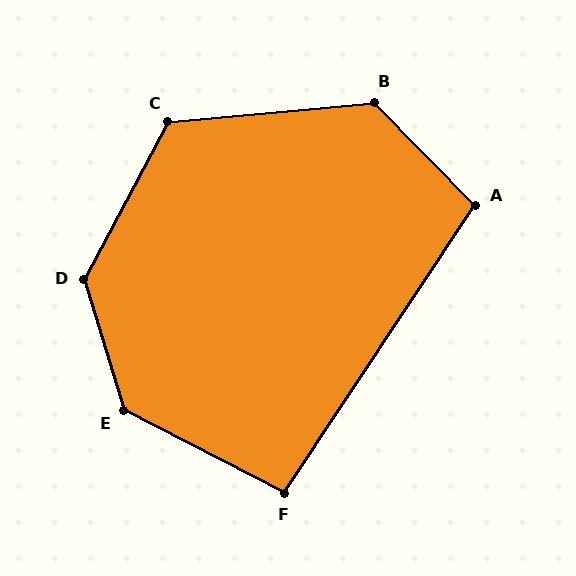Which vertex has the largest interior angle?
D, at approximately 135 degrees.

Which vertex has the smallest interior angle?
F, at approximately 96 degrees.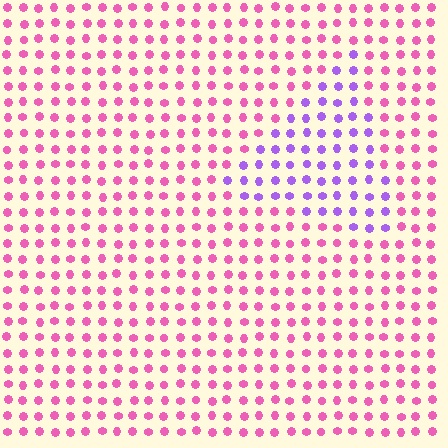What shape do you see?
I see a triangle.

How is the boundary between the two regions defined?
The boundary is defined purely by a slight shift in hue (about 51 degrees). Spacing, size, and orientation are identical on both sides.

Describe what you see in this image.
The image is filled with small pink elements in a uniform arrangement. A triangle-shaped region is visible where the elements are tinted to a slightly different hue, forming a subtle color boundary.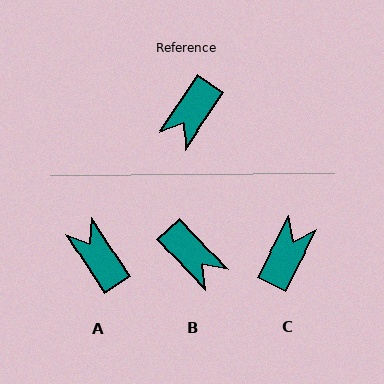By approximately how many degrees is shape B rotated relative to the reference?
Approximately 78 degrees counter-clockwise.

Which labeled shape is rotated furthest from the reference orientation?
C, about 173 degrees away.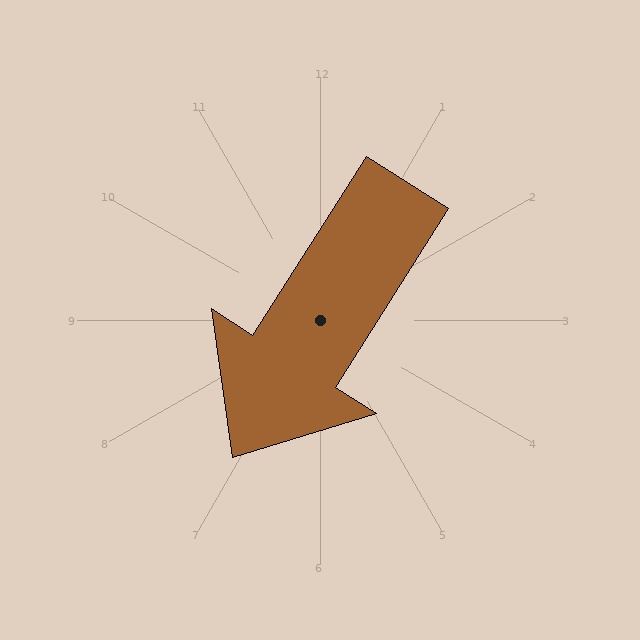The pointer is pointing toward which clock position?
Roughly 7 o'clock.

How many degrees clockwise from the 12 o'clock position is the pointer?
Approximately 212 degrees.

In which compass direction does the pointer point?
Southwest.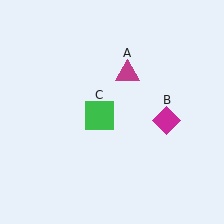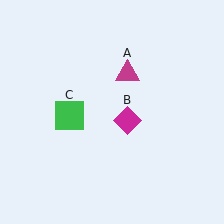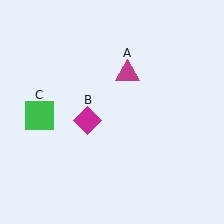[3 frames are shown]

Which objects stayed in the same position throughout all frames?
Magenta triangle (object A) remained stationary.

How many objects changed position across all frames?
2 objects changed position: magenta diamond (object B), green square (object C).